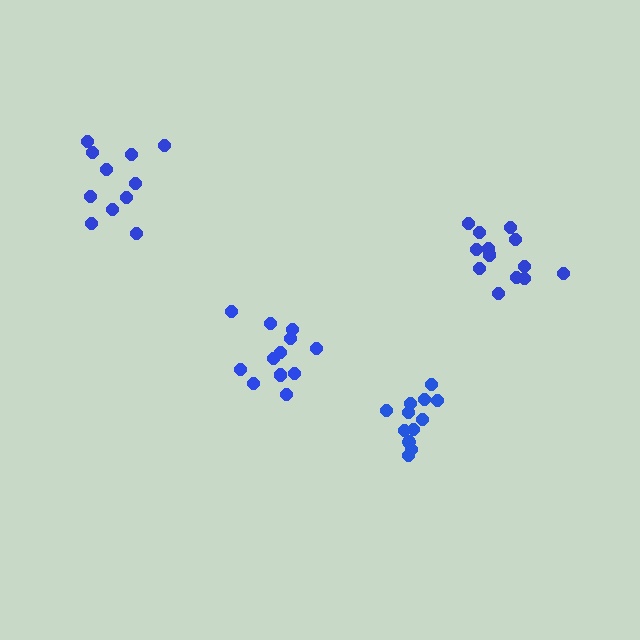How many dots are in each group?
Group 1: 11 dots, Group 2: 13 dots, Group 3: 12 dots, Group 4: 12 dots (48 total).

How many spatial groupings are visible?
There are 4 spatial groupings.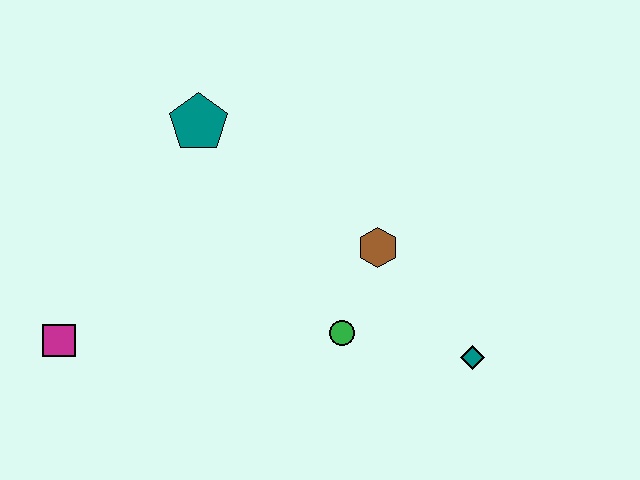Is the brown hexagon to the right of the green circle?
Yes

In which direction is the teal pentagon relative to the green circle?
The teal pentagon is above the green circle.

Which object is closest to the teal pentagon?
The brown hexagon is closest to the teal pentagon.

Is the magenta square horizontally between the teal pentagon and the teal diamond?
No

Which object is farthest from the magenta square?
The teal diamond is farthest from the magenta square.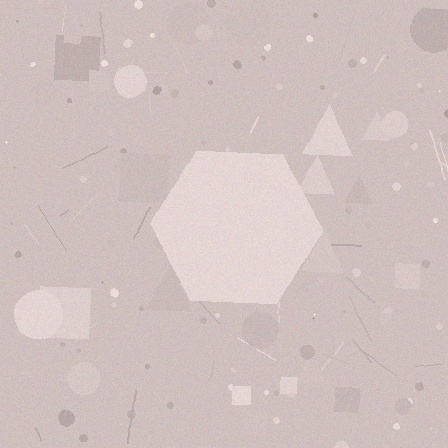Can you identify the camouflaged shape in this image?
The camouflaged shape is a hexagon.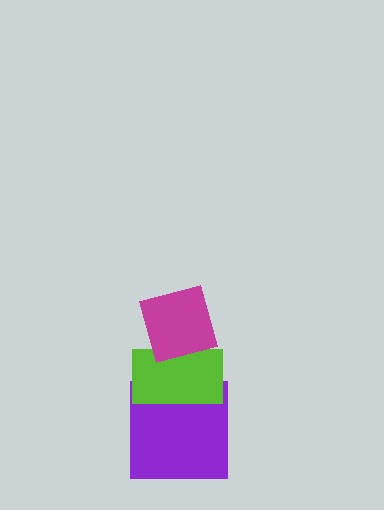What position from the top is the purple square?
The purple square is 3rd from the top.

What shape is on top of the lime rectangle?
The magenta square is on top of the lime rectangle.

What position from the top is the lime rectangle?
The lime rectangle is 2nd from the top.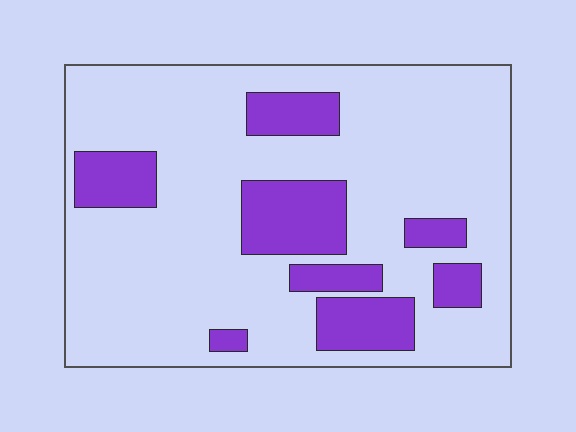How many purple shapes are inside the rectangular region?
8.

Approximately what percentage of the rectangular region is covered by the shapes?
Approximately 20%.